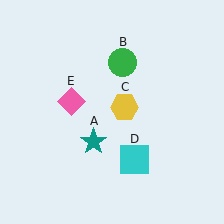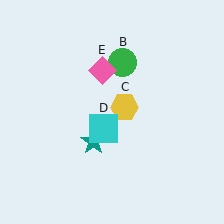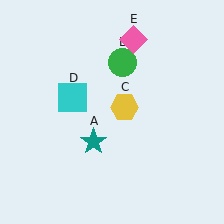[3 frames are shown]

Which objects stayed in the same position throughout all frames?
Teal star (object A) and green circle (object B) and yellow hexagon (object C) remained stationary.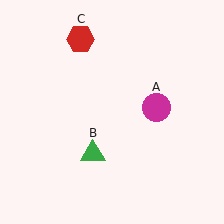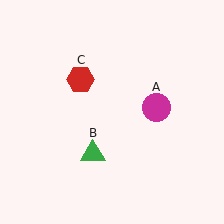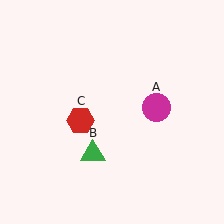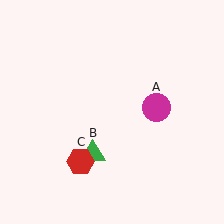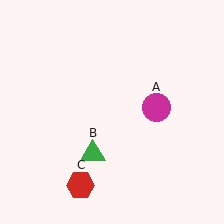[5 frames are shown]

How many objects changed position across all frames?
1 object changed position: red hexagon (object C).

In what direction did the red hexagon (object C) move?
The red hexagon (object C) moved down.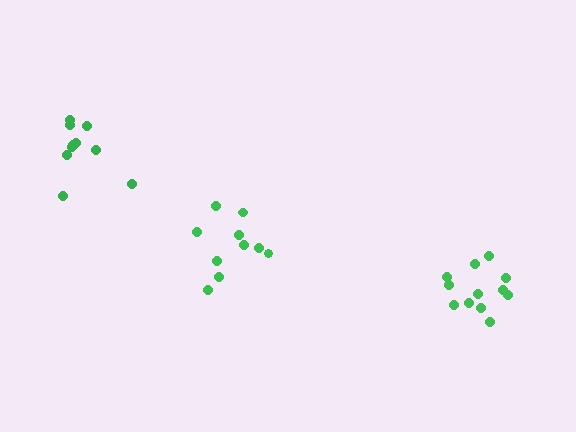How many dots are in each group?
Group 1: 10 dots, Group 2: 12 dots, Group 3: 10 dots (32 total).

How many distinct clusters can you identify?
There are 3 distinct clusters.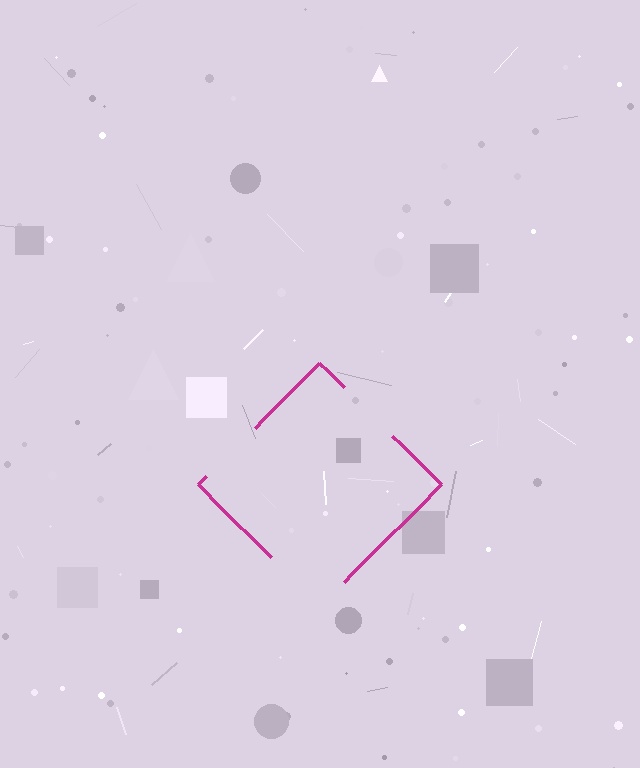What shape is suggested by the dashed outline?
The dashed outline suggests a diamond.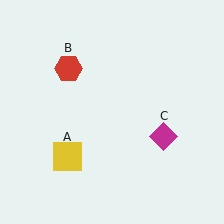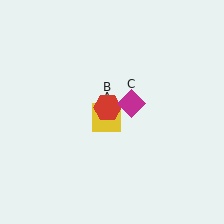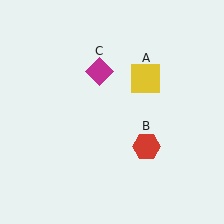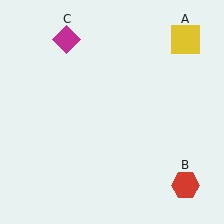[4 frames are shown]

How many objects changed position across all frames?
3 objects changed position: yellow square (object A), red hexagon (object B), magenta diamond (object C).